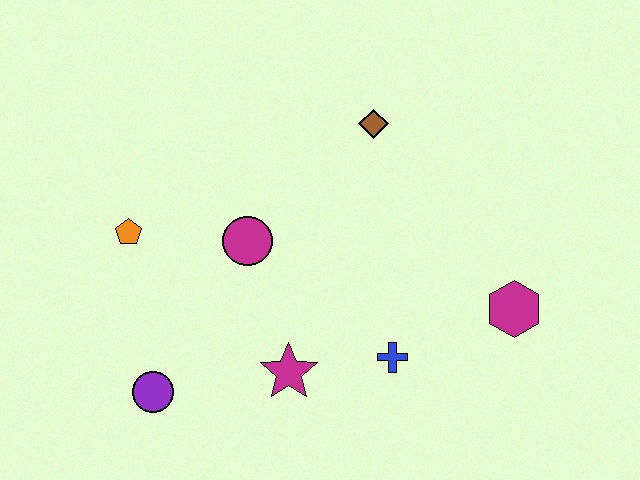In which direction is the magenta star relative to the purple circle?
The magenta star is to the right of the purple circle.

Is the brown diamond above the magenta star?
Yes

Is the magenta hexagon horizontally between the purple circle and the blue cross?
No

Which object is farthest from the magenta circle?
The magenta hexagon is farthest from the magenta circle.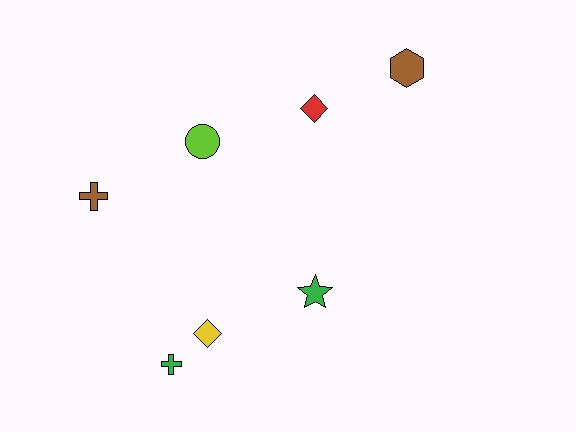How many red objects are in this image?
There is 1 red object.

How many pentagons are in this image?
There are no pentagons.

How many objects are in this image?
There are 7 objects.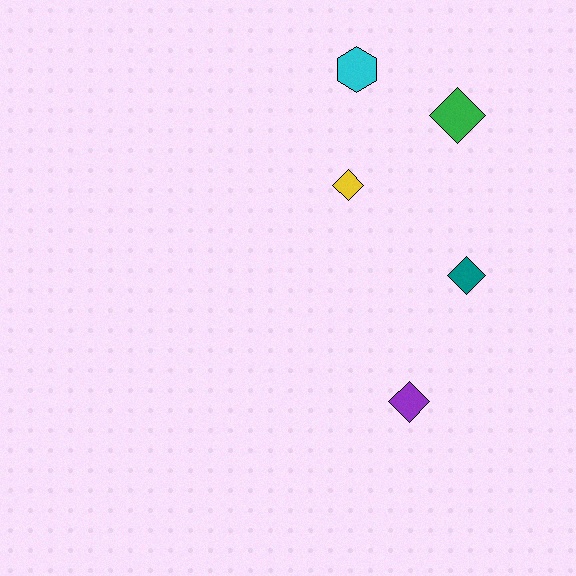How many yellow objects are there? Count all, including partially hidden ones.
There is 1 yellow object.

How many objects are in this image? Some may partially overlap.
There are 5 objects.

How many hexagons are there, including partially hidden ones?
There is 1 hexagon.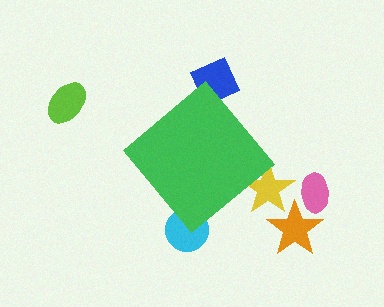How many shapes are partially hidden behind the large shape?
3 shapes are partially hidden.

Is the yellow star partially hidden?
Yes, the yellow star is partially hidden behind the green diamond.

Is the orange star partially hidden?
No, the orange star is fully visible.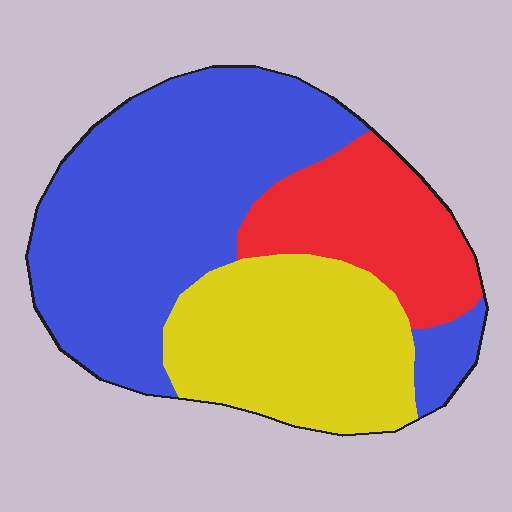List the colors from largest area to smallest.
From largest to smallest: blue, yellow, red.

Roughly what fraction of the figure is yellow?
Yellow takes up between a quarter and a half of the figure.